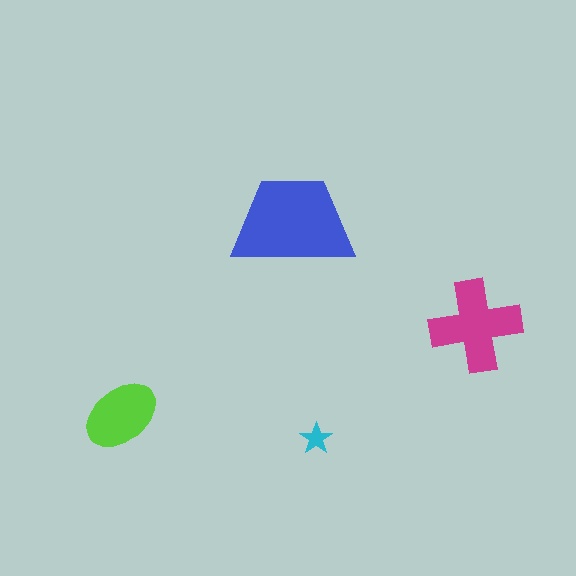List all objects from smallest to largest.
The cyan star, the lime ellipse, the magenta cross, the blue trapezoid.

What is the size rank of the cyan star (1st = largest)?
4th.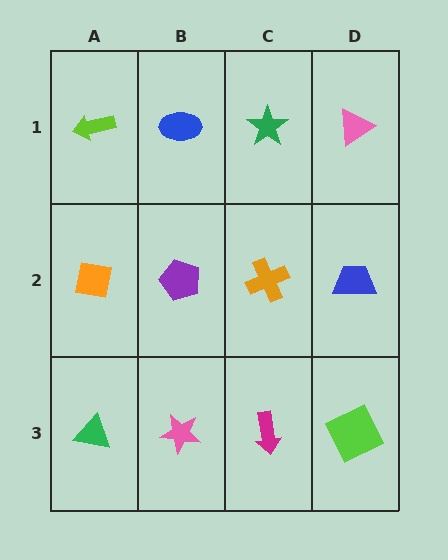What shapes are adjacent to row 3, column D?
A blue trapezoid (row 2, column D), a magenta arrow (row 3, column C).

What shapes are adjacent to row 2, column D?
A pink triangle (row 1, column D), a lime square (row 3, column D), an orange cross (row 2, column C).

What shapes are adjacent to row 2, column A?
A lime arrow (row 1, column A), a green triangle (row 3, column A), a purple pentagon (row 2, column B).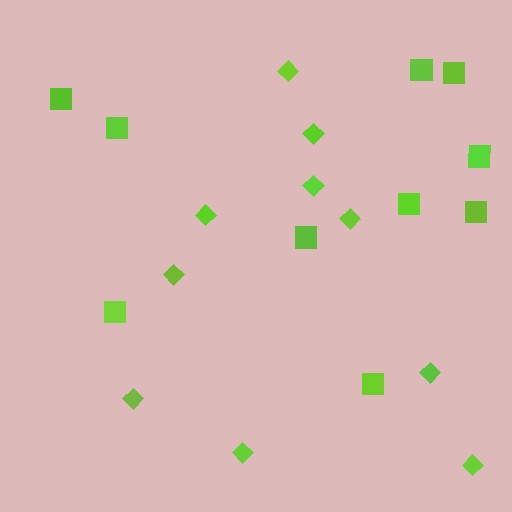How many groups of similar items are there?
There are 2 groups: one group of diamonds (10) and one group of squares (10).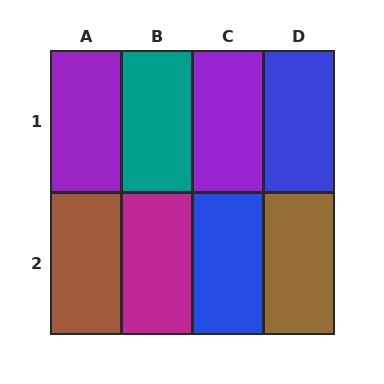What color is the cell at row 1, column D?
Blue.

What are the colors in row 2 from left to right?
Brown, magenta, blue, brown.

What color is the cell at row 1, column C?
Purple.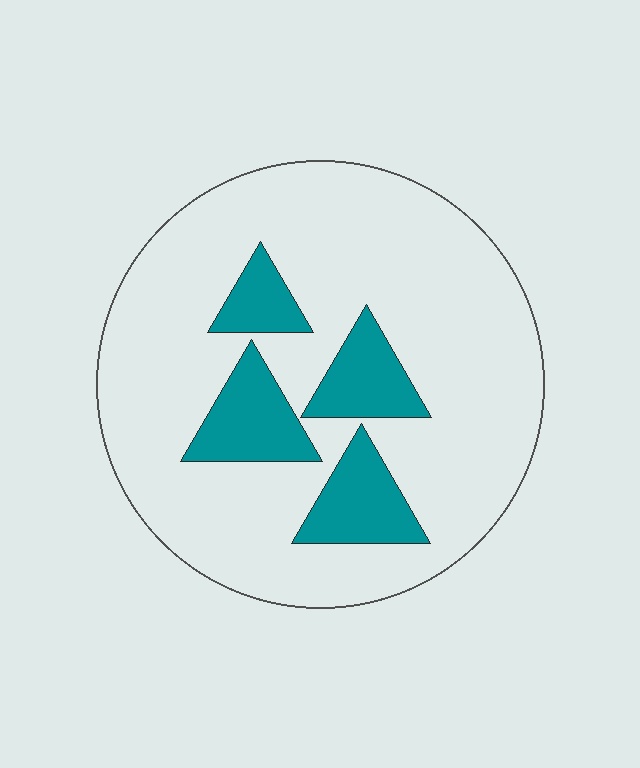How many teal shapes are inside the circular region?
4.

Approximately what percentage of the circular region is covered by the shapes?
Approximately 20%.